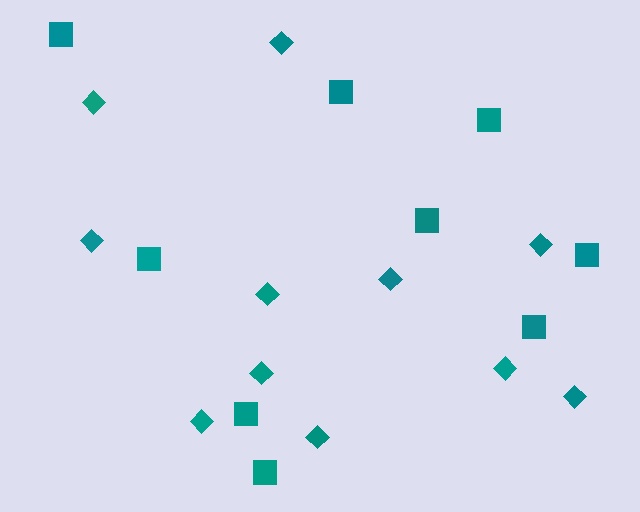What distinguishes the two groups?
There are 2 groups: one group of squares (9) and one group of diamonds (11).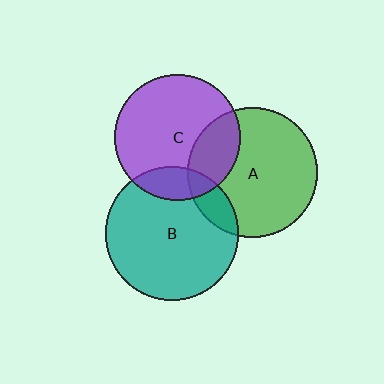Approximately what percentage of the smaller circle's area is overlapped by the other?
Approximately 25%.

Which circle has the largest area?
Circle B (teal).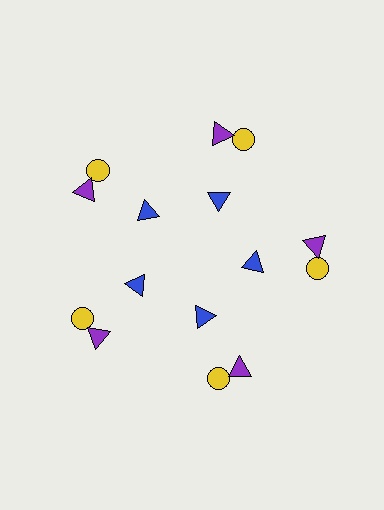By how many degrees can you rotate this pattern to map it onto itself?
The pattern maps onto itself every 72 degrees of rotation.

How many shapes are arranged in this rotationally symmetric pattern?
There are 15 shapes, arranged in 5 groups of 3.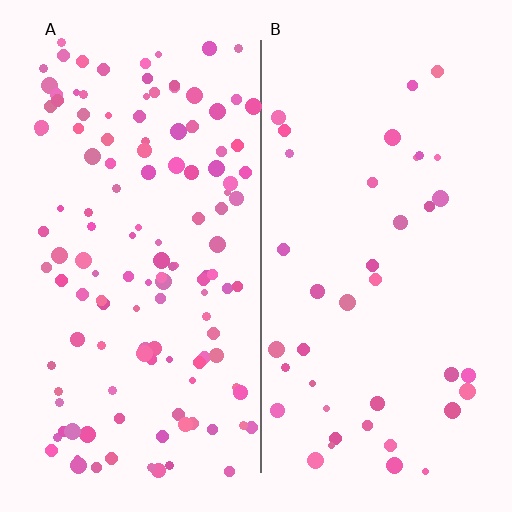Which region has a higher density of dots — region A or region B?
A (the left).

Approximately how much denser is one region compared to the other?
Approximately 3.3× — region A over region B.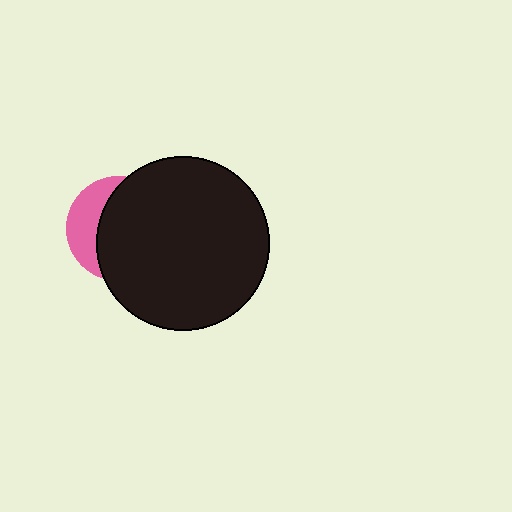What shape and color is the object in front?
The object in front is a black circle.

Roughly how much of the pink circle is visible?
A small part of it is visible (roughly 31%).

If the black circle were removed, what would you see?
You would see the complete pink circle.